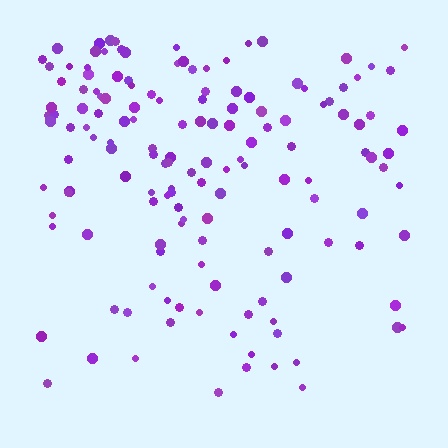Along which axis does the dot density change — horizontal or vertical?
Vertical.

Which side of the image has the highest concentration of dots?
The top.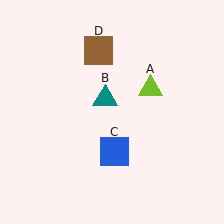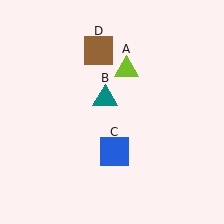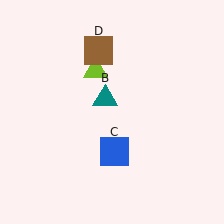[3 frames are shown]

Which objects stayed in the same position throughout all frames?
Teal triangle (object B) and blue square (object C) and brown square (object D) remained stationary.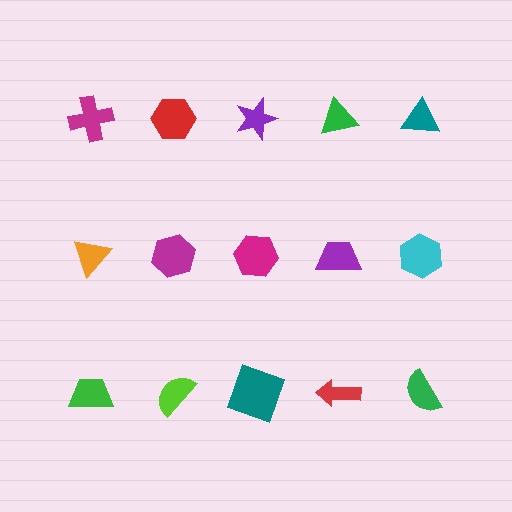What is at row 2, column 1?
An orange triangle.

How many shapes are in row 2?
5 shapes.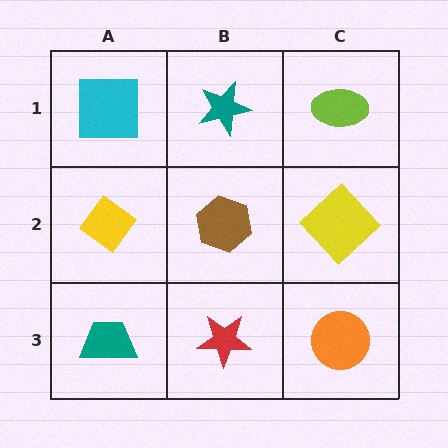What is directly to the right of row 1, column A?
A teal star.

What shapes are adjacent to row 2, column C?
A lime ellipse (row 1, column C), an orange circle (row 3, column C), a brown hexagon (row 2, column B).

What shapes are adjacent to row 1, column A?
A yellow diamond (row 2, column A), a teal star (row 1, column B).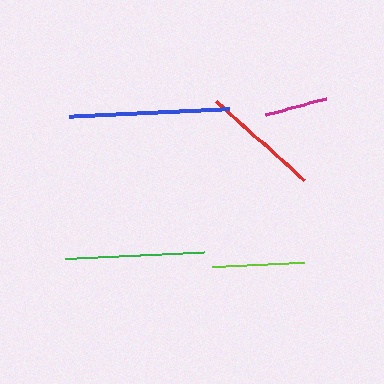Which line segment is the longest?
The blue line is the longest at approximately 160 pixels.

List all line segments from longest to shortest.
From longest to shortest: blue, green, red, lime, magenta.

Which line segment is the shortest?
The magenta line is the shortest at approximately 63 pixels.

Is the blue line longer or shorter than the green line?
The blue line is longer than the green line.